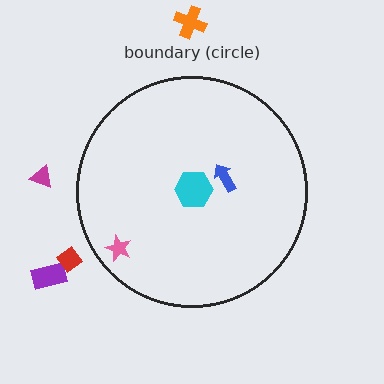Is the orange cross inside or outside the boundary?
Outside.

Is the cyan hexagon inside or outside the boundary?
Inside.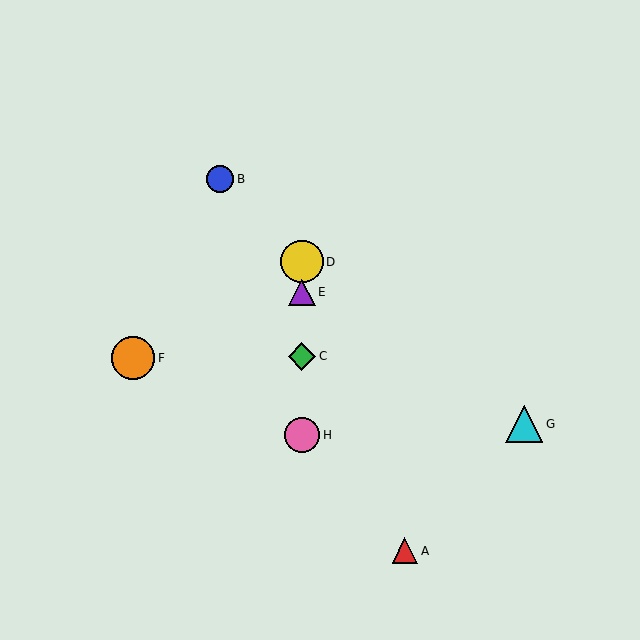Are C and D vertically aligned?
Yes, both are at x≈302.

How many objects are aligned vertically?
4 objects (C, D, E, H) are aligned vertically.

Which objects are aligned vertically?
Objects C, D, E, H are aligned vertically.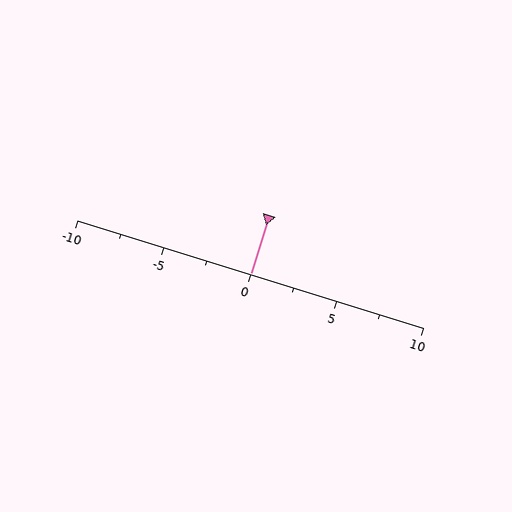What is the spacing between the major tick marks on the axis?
The major ticks are spaced 5 apart.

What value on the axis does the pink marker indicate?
The marker indicates approximately 0.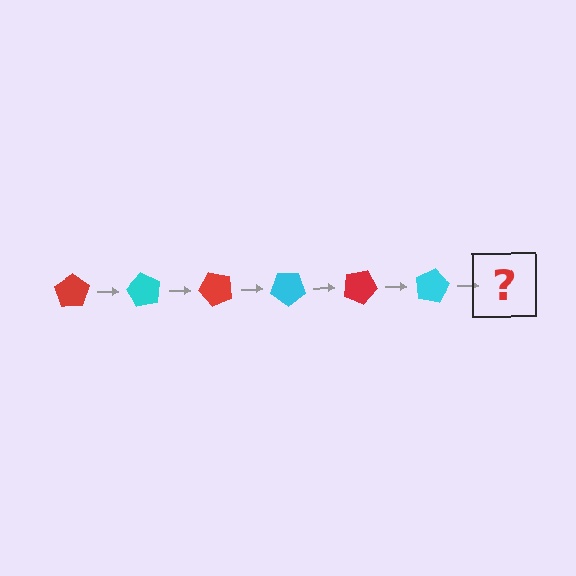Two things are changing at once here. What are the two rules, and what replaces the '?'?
The two rules are that it rotates 60 degrees each step and the color cycles through red and cyan. The '?' should be a red pentagon, rotated 360 degrees from the start.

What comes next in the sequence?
The next element should be a red pentagon, rotated 360 degrees from the start.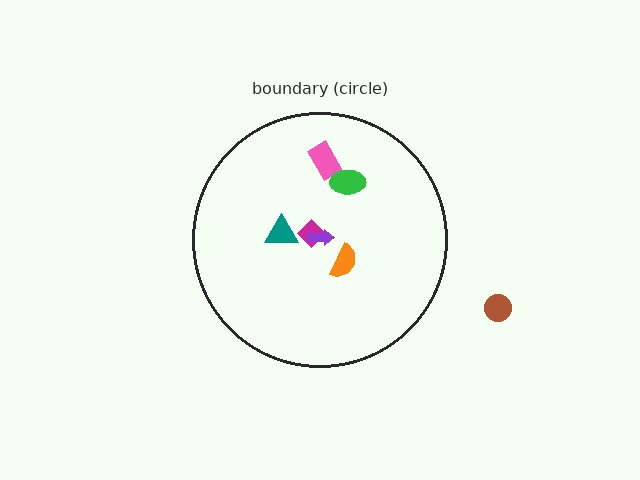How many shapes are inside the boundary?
6 inside, 1 outside.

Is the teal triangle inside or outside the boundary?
Inside.